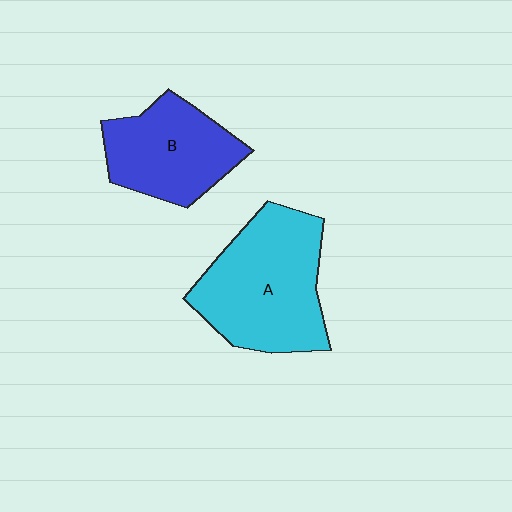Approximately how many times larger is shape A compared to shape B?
Approximately 1.4 times.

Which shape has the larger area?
Shape A (cyan).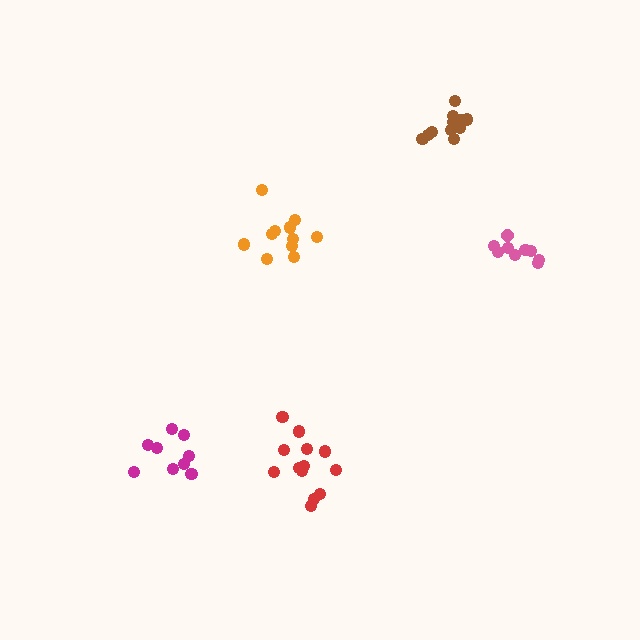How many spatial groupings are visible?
There are 5 spatial groupings.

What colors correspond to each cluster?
The clusters are colored: pink, magenta, orange, brown, red.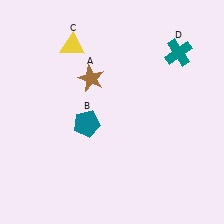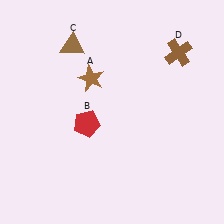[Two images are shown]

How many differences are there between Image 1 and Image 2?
There are 3 differences between the two images.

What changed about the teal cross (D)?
In Image 1, D is teal. In Image 2, it changed to brown.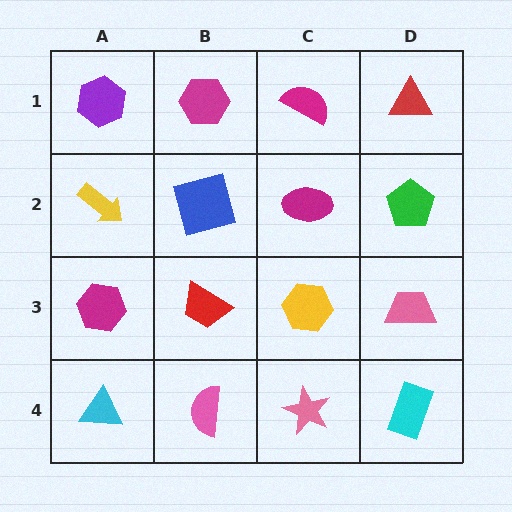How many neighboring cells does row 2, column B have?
4.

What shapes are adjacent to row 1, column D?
A green pentagon (row 2, column D), a magenta semicircle (row 1, column C).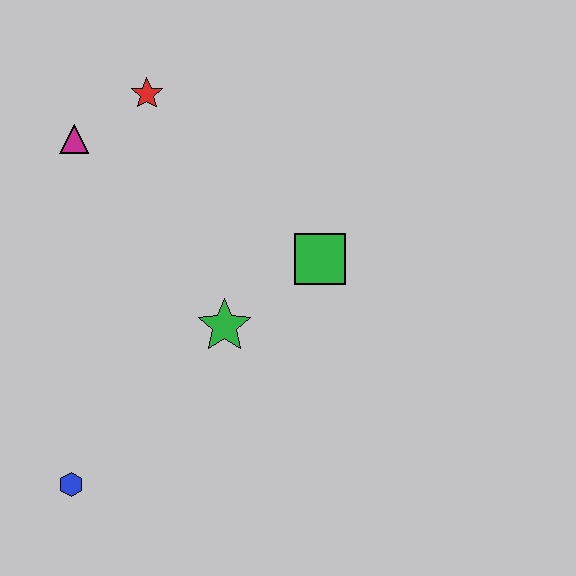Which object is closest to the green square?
The green star is closest to the green square.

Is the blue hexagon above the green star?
No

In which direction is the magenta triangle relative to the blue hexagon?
The magenta triangle is above the blue hexagon.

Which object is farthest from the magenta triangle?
The blue hexagon is farthest from the magenta triangle.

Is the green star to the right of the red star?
Yes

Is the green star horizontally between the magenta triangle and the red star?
No